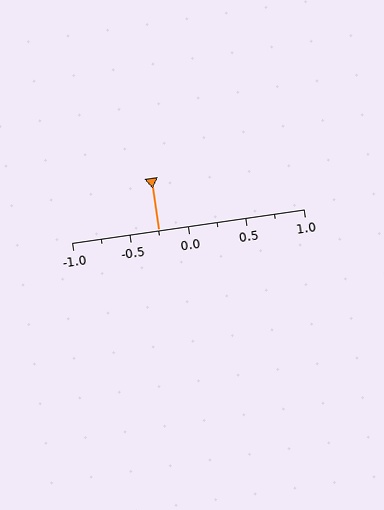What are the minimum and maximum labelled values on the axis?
The axis runs from -1.0 to 1.0.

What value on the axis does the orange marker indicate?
The marker indicates approximately -0.25.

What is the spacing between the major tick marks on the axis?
The major ticks are spaced 0.5 apart.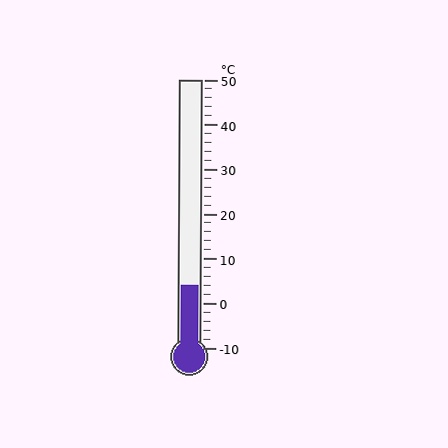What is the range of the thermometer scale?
The thermometer scale ranges from -10°C to 50°C.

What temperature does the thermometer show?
The thermometer shows approximately 4°C.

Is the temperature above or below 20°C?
The temperature is below 20°C.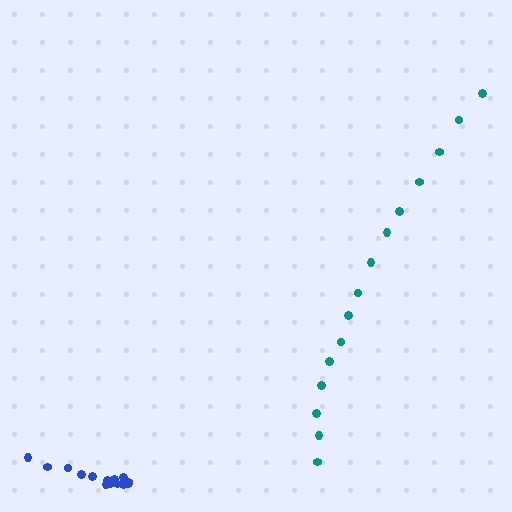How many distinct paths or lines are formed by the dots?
There are 2 distinct paths.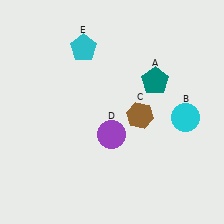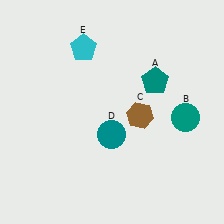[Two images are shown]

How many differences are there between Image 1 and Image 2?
There are 2 differences between the two images.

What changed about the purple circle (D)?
In Image 1, D is purple. In Image 2, it changed to teal.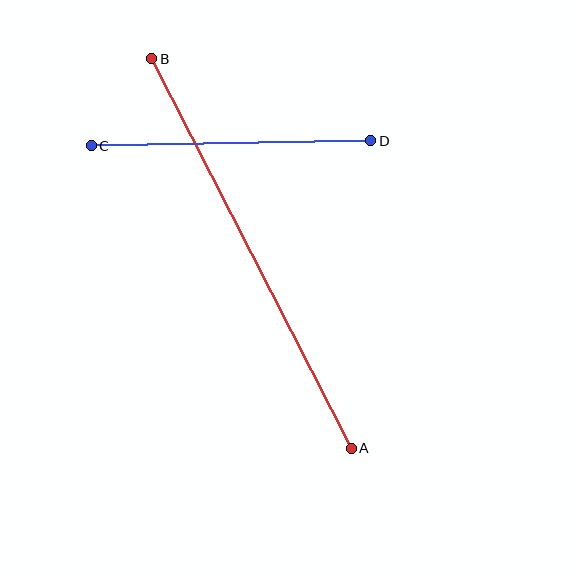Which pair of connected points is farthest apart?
Points A and B are farthest apart.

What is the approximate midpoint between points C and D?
The midpoint is at approximately (231, 143) pixels.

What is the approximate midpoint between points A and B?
The midpoint is at approximately (251, 254) pixels.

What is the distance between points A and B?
The distance is approximately 437 pixels.